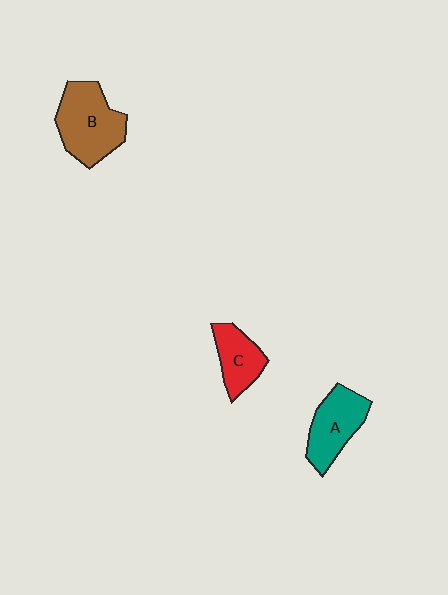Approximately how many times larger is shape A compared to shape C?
Approximately 1.3 times.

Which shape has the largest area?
Shape B (brown).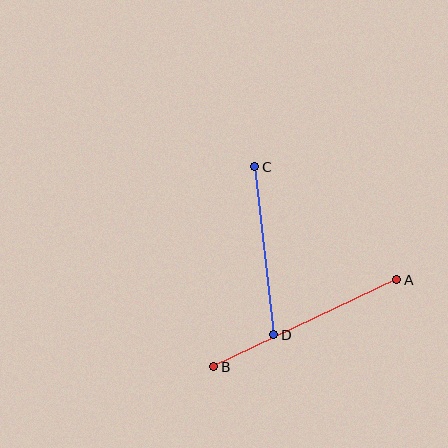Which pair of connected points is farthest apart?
Points A and B are farthest apart.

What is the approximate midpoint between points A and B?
The midpoint is at approximately (305, 323) pixels.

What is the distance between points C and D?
The distance is approximately 169 pixels.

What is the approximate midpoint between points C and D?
The midpoint is at approximately (264, 251) pixels.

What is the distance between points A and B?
The distance is approximately 203 pixels.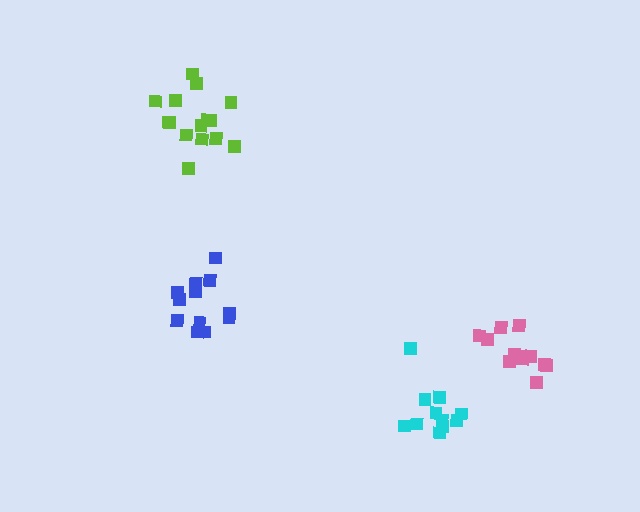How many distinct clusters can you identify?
There are 4 distinct clusters.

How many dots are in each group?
Group 1: 11 dots, Group 2: 15 dots, Group 3: 12 dots, Group 4: 12 dots (50 total).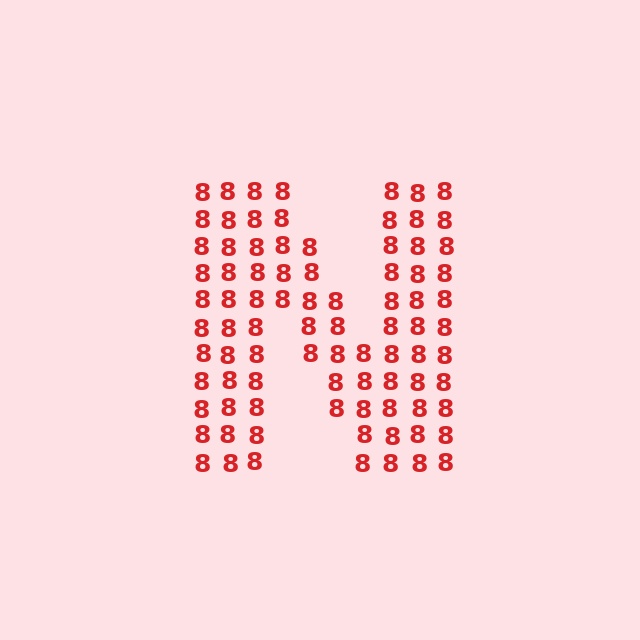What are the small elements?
The small elements are digit 8's.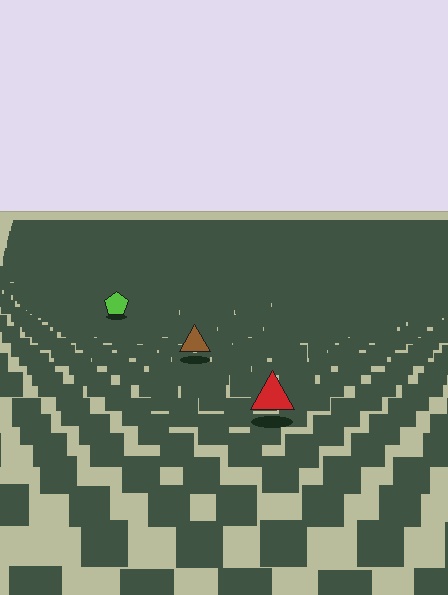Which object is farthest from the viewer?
The lime pentagon is farthest from the viewer. It appears smaller and the ground texture around it is denser.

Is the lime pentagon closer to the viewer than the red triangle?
No. The red triangle is closer — you can tell from the texture gradient: the ground texture is coarser near it.